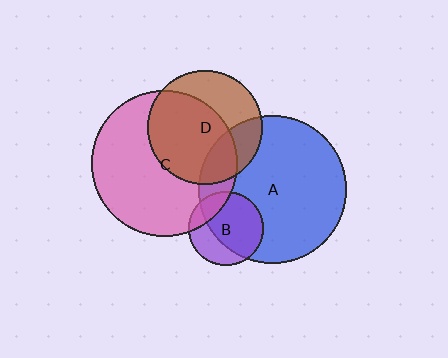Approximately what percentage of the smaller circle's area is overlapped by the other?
Approximately 20%.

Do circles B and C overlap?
Yes.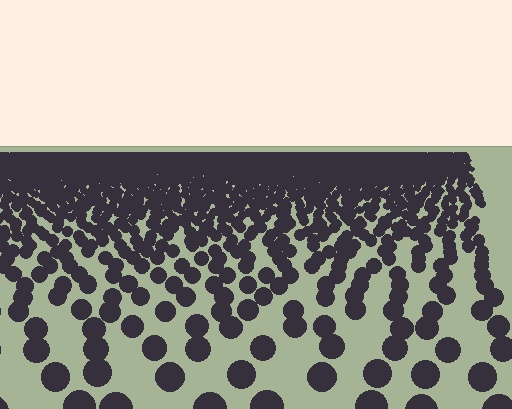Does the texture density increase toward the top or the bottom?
Density increases toward the top.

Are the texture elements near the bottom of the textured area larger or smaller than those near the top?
Larger. Near the bottom, elements are closer to the viewer and appear at a bigger on-screen size.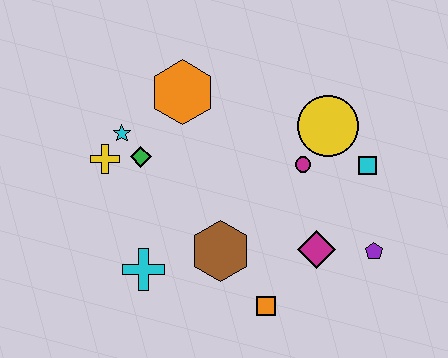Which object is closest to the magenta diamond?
The purple pentagon is closest to the magenta diamond.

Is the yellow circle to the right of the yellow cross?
Yes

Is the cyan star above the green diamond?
Yes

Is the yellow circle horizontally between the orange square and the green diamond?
No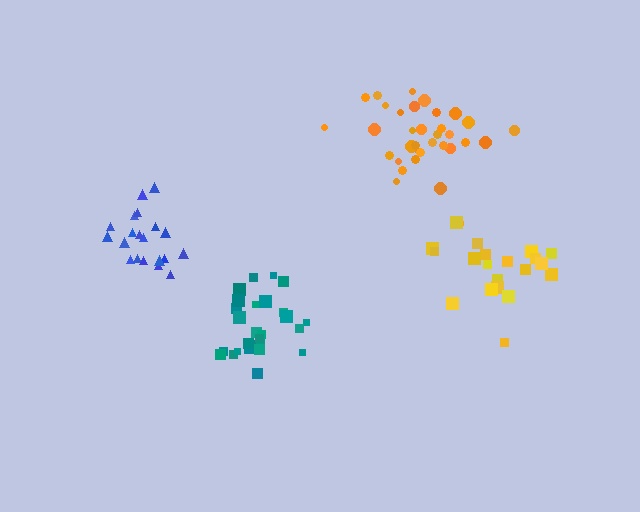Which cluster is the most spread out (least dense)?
Blue.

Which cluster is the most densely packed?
Teal.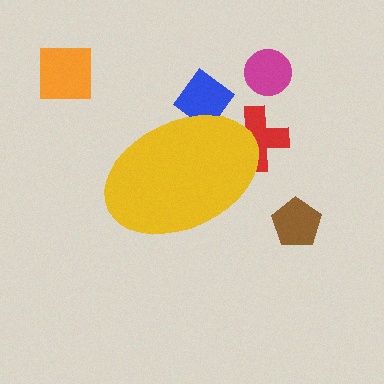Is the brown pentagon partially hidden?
No, the brown pentagon is fully visible.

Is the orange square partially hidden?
No, the orange square is fully visible.